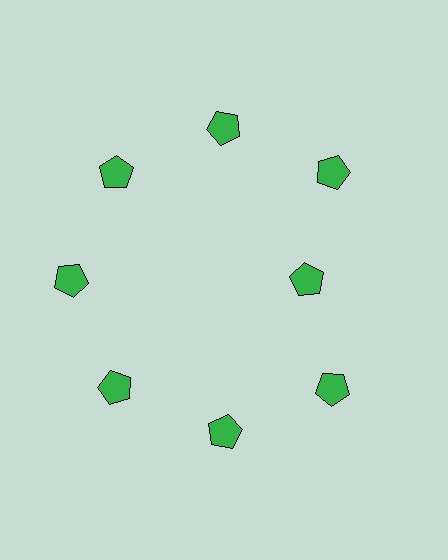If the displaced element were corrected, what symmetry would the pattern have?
It would have 8-fold rotational symmetry — the pattern would map onto itself every 45 degrees.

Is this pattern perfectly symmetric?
No. The 8 green pentagons are arranged in a ring, but one element near the 3 o'clock position is pulled inward toward the center, breaking the 8-fold rotational symmetry.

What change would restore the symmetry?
The symmetry would be restored by moving it outward, back onto the ring so that all 8 pentagons sit at equal angles and equal distance from the center.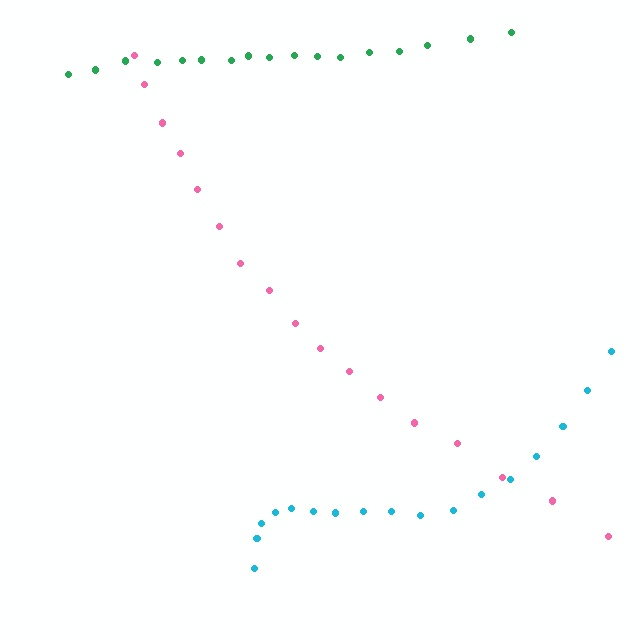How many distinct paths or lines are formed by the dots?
There are 3 distinct paths.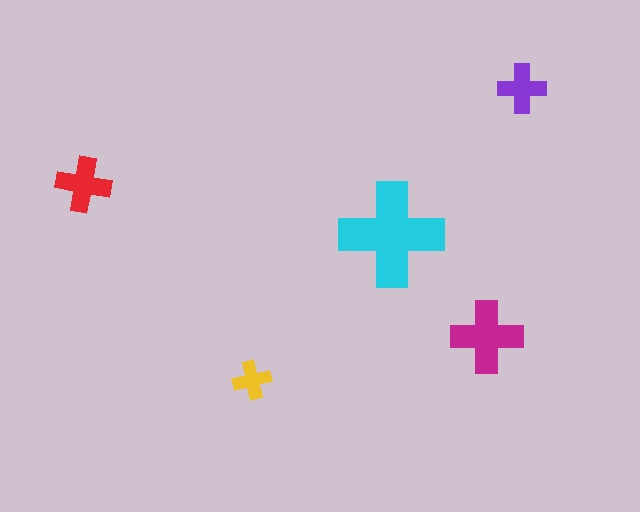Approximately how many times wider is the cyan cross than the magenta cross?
About 1.5 times wider.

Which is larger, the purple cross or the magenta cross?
The magenta one.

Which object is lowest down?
The yellow cross is bottommost.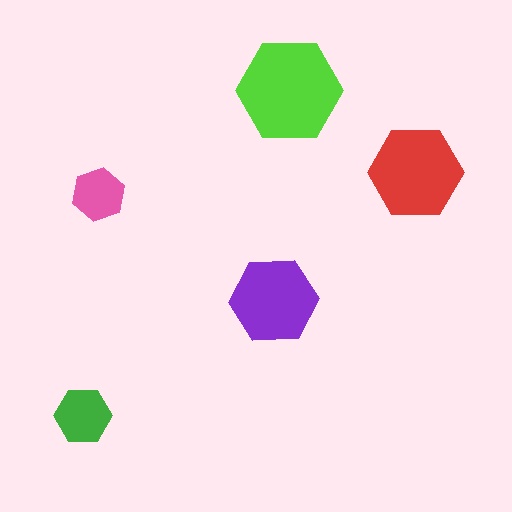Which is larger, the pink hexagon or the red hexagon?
The red one.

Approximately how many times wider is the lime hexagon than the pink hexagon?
About 2 times wider.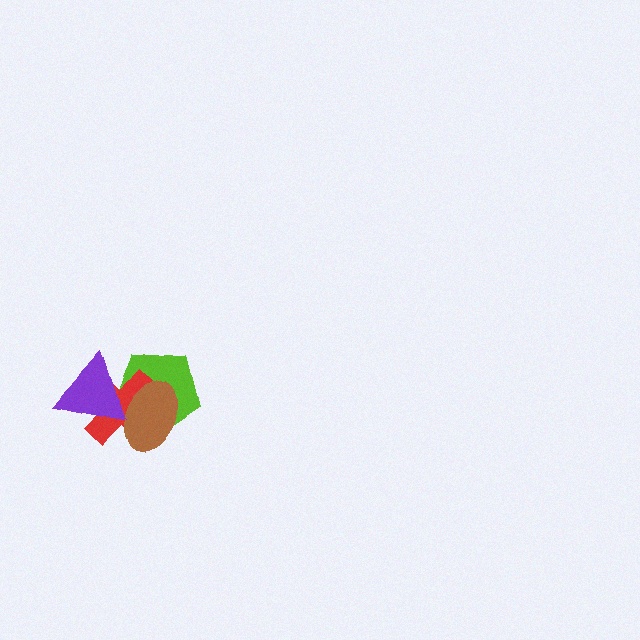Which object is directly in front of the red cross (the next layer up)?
The brown ellipse is directly in front of the red cross.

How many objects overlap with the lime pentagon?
3 objects overlap with the lime pentagon.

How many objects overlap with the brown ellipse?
3 objects overlap with the brown ellipse.